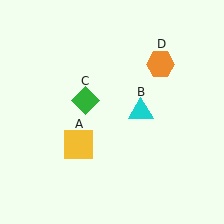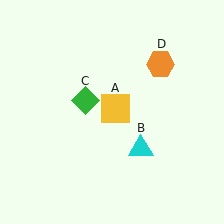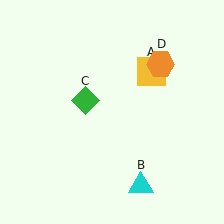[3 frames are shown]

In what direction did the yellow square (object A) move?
The yellow square (object A) moved up and to the right.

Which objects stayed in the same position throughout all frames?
Green diamond (object C) and orange hexagon (object D) remained stationary.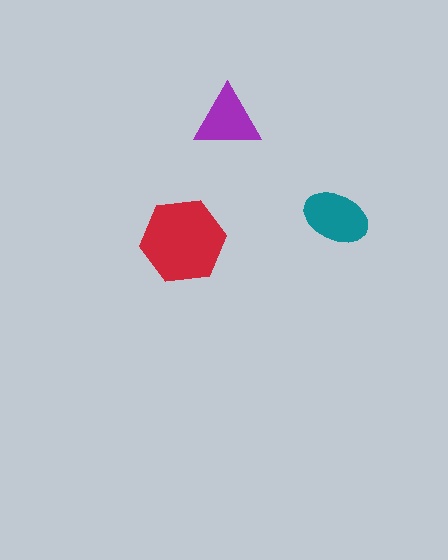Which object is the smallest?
The purple triangle.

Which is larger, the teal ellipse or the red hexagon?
The red hexagon.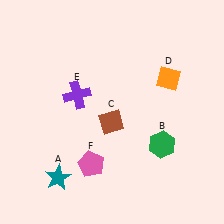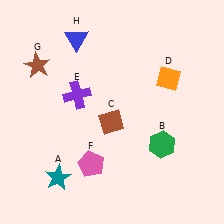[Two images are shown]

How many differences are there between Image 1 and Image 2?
There are 2 differences between the two images.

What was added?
A brown star (G), a blue triangle (H) were added in Image 2.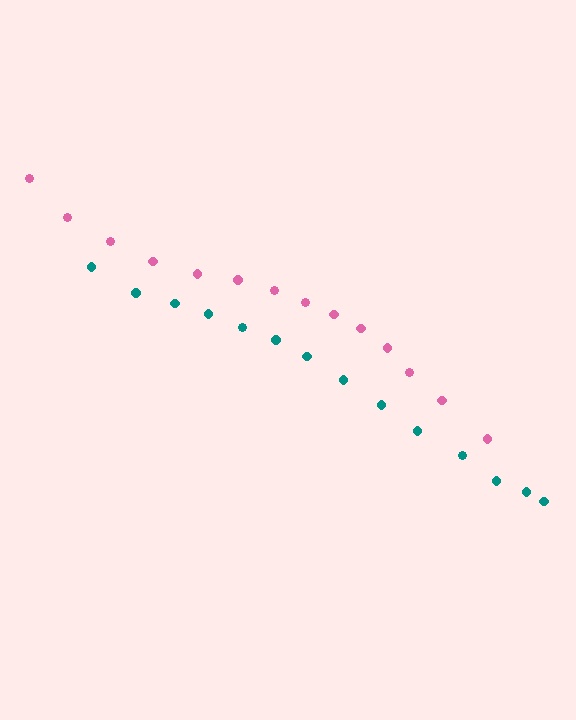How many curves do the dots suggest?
There are 2 distinct paths.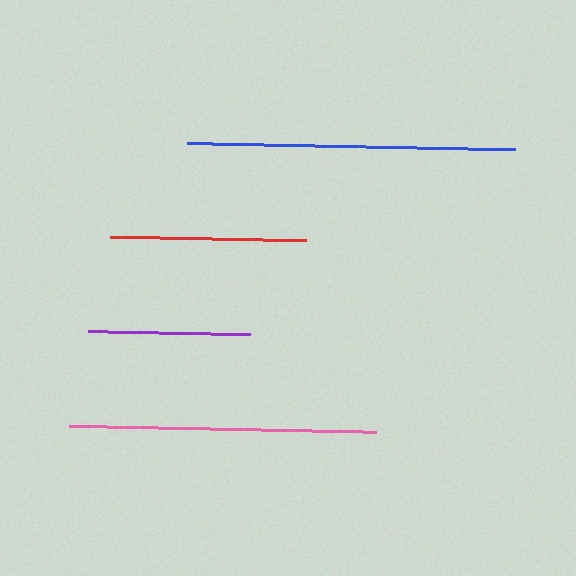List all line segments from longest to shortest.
From longest to shortest: blue, pink, red, purple.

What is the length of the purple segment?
The purple segment is approximately 161 pixels long.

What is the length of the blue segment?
The blue segment is approximately 328 pixels long.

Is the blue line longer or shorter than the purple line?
The blue line is longer than the purple line.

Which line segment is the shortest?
The purple line is the shortest at approximately 161 pixels.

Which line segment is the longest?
The blue line is the longest at approximately 328 pixels.